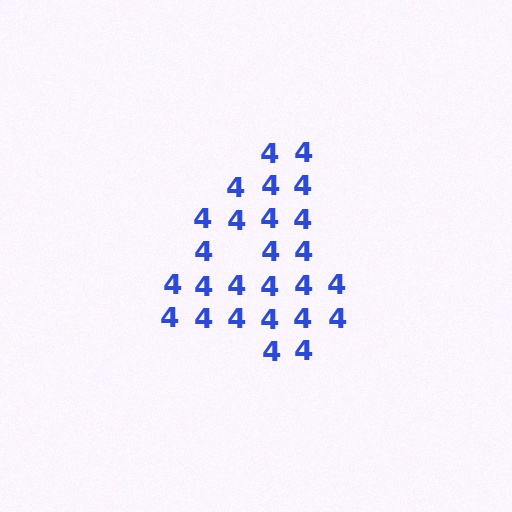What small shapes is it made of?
It is made of small digit 4's.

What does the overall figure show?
The overall figure shows the digit 4.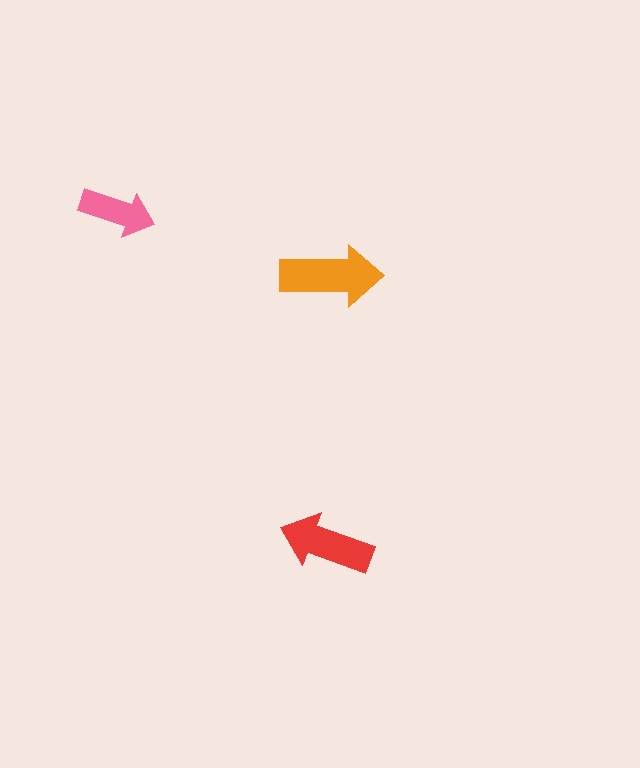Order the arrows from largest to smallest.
the orange one, the red one, the pink one.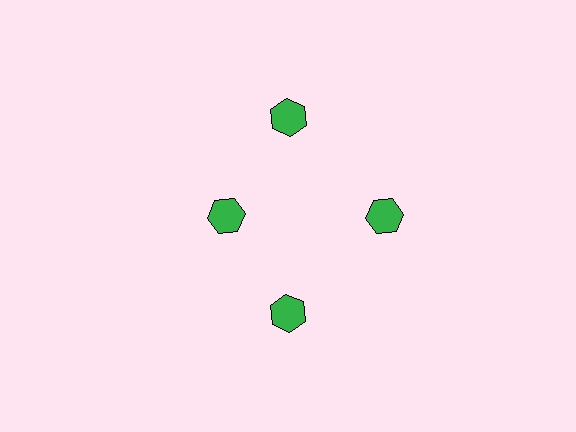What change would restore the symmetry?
The symmetry would be restored by moving it outward, back onto the ring so that all 4 hexagons sit at equal angles and equal distance from the center.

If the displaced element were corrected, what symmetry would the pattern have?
It would have 4-fold rotational symmetry — the pattern would map onto itself every 90 degrees.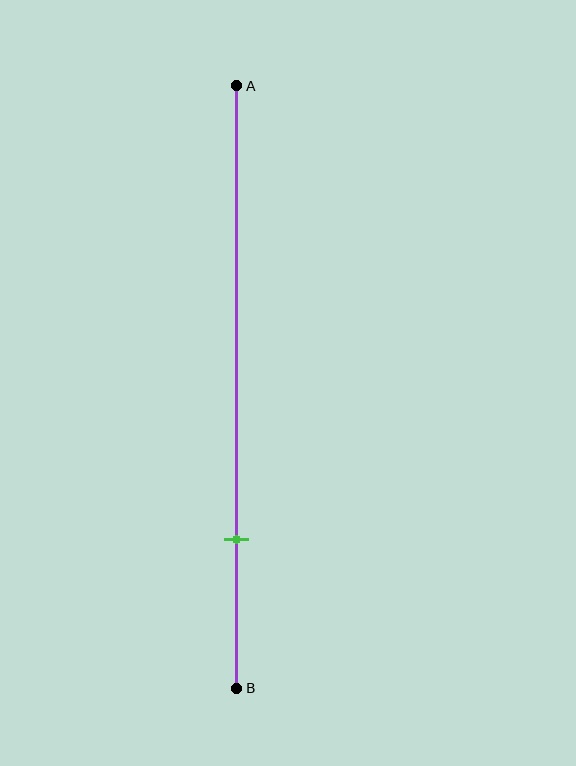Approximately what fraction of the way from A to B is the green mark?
The green mark is approximately 75% of the way from A to B.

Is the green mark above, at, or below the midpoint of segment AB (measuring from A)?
The green mark is below the midpoint of segment AB.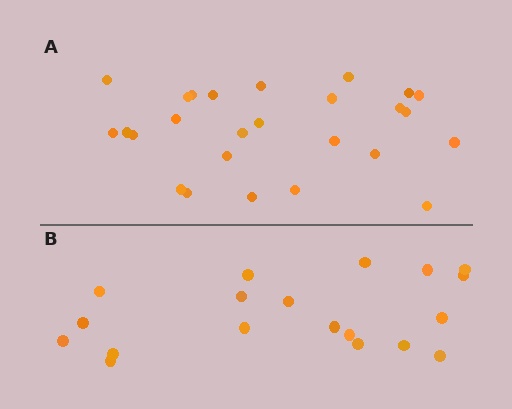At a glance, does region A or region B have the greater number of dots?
Region A (the top region) has more dots.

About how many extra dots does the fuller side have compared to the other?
Region A has roughly 8 or so more dots than region B.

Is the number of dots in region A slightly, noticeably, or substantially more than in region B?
Region A has noticeably more, but not dramatically so. The ratio is roughly 1.4 to 1.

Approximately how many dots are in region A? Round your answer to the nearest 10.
About 30 dots. (The exact count is 26, which rounds to 30.)